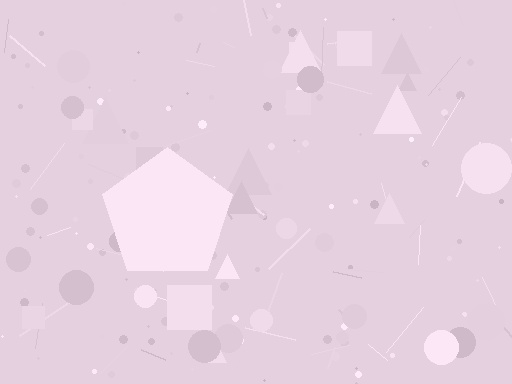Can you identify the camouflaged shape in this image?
The camouflaged shape is a pentagon.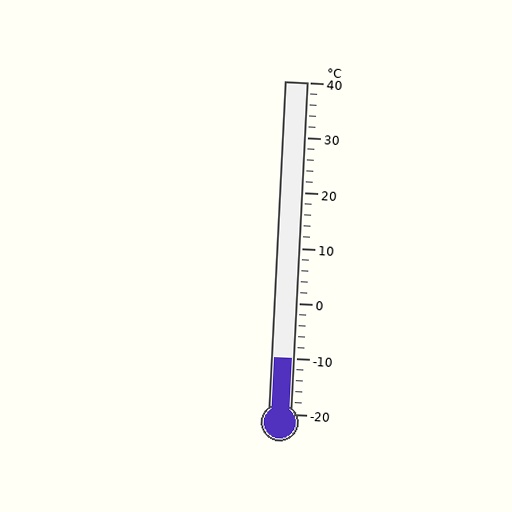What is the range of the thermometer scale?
The thermometer scale ranges from -20°C to 40°C.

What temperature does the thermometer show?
The thermometer shows approximately -10°C.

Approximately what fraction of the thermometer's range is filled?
The thermometer is filled to approximately 15% of its range.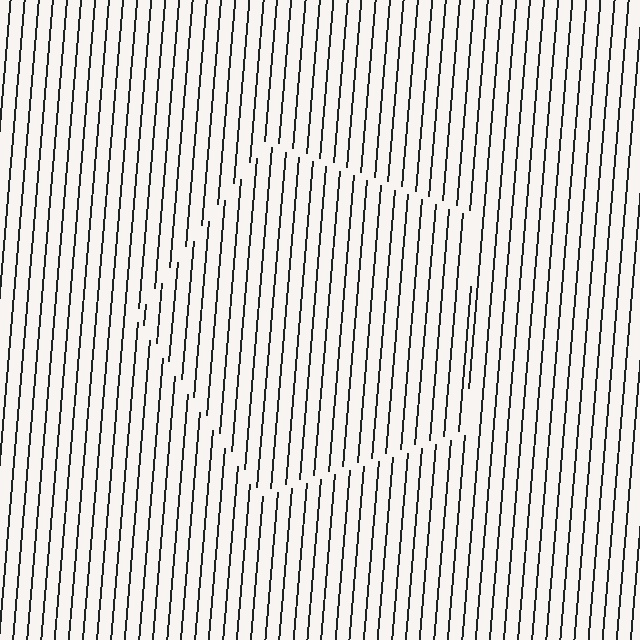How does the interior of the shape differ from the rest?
The interior of the shape contains the same grating, shifted by half a period — the contour is defined by the phase discontinuity where line-ends from the inner and outer gratings abut.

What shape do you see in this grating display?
An illusory pentagon. The interior of the shape contains the same grating, shifted by half a period — the contour is defined by the phase discontinuity where line-ends from the inner and outer gratings abut.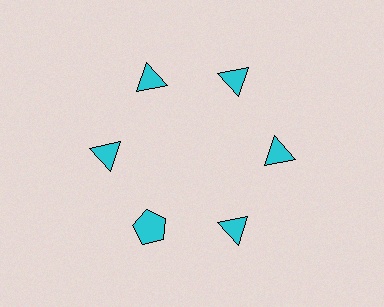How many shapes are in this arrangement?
There are 6 shapes arranged in a ring pattern.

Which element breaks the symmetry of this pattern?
The cyan pentagon at roughly the 7 o'clock position breaks the symmetry. All other shapes are cyan triangles.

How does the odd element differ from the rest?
It has a different shape: pentagon instead of triangle.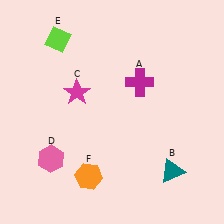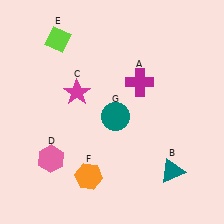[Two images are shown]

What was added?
A teal circle (G) was added in Image 2.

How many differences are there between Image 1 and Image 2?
There is 1 difference between the two images.